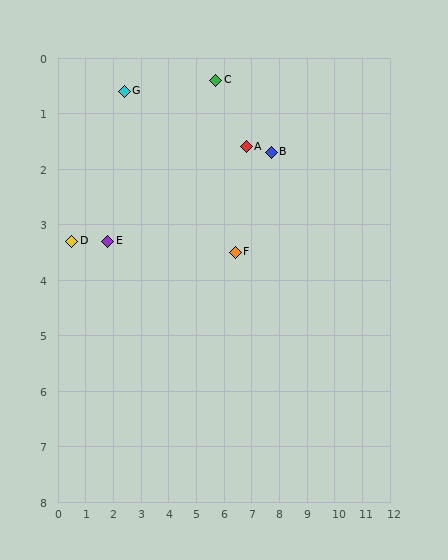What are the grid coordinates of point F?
Point F is at approximately (6.4, 3.5).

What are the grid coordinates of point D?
Point D is at approximately (0.5, 3.3).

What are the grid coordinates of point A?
Point A is at approximately (6.8, 1.6).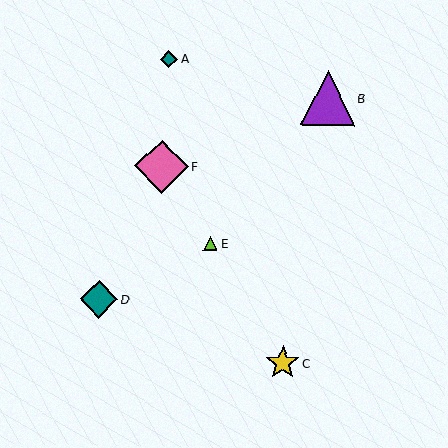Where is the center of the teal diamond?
The center of the teal diamond is at (169, 59).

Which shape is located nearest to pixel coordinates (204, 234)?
The lime triangle (labeled E) at (210, 244) is nearest to that location.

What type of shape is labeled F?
Shape F is a pink diamond.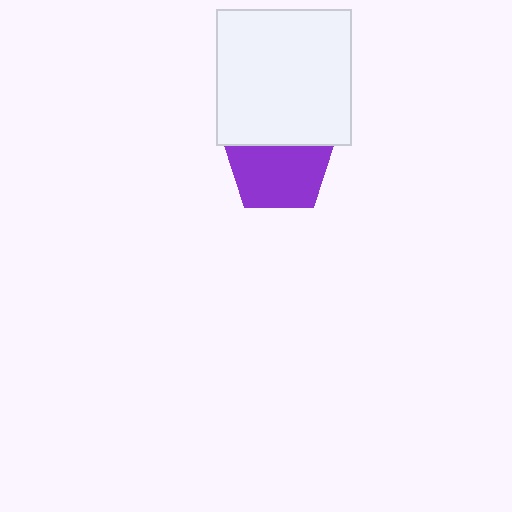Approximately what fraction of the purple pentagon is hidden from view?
Roughly 32% of the purple pentagon is hidden behind the white square.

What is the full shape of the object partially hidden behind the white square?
The partially hidden object is a purple pentagon.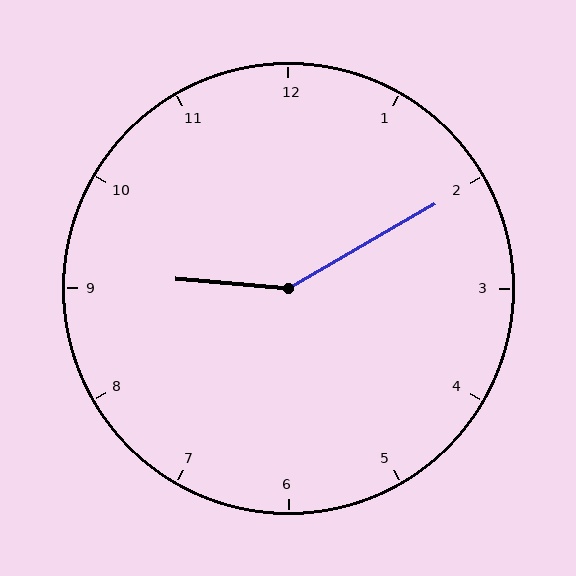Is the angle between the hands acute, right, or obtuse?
It is obtuse.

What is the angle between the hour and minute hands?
Approximately 145 degrees.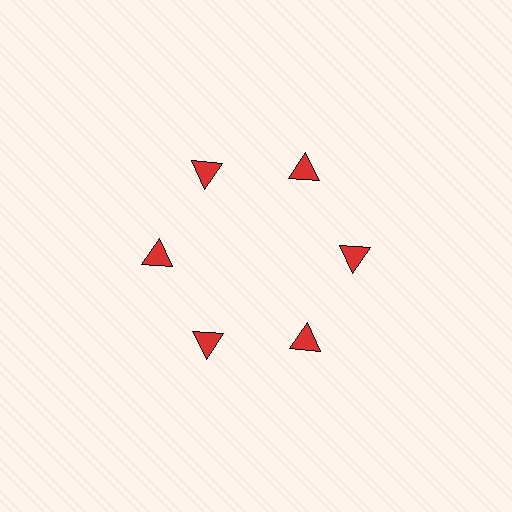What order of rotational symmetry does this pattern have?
This pattern has 6-fold rotational symmetry.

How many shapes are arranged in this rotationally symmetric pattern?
There are 6 shapes, arranged in 6 groups of 1.